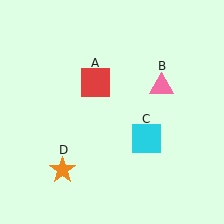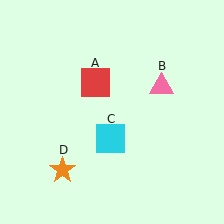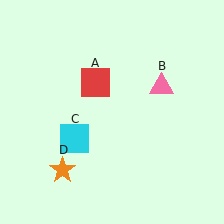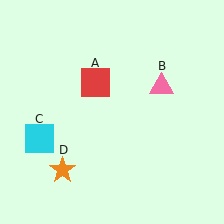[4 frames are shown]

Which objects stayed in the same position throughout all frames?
Red square (object A) and pink triangle (object B) and orange star (object D) remained stationary.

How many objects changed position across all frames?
1 object changed position: cyan square (object C).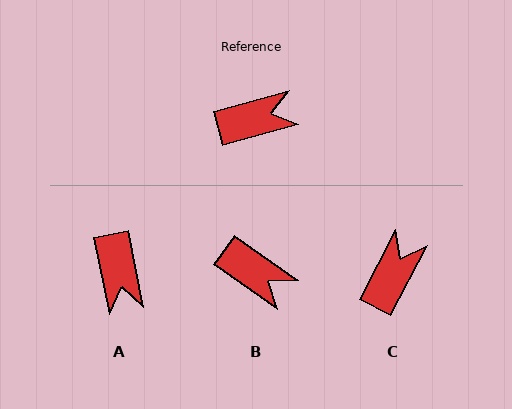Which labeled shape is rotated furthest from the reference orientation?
A, about 94 degrees away.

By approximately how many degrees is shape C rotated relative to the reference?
Approximately 47 degrees counter-clockwise.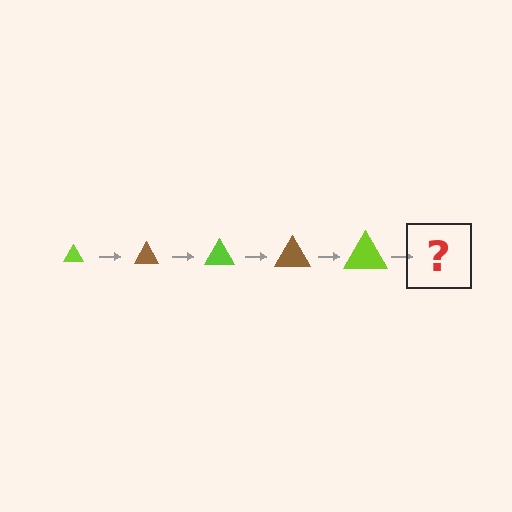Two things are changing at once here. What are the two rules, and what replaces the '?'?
The two rules are that the triangle grows larger each step and the color cycles through lime and brown. The '?' should be a brown triangle, larger than the previous one.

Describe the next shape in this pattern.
It should be a brown triangle, larger than the previous one.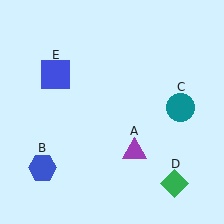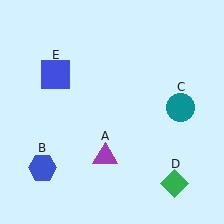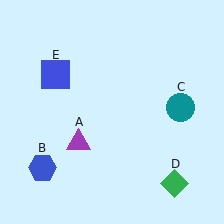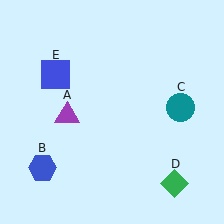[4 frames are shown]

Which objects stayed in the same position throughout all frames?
Blue hexagon (object B) and teal circle (object C) and green diamond (object D) and blue square (object E) remained stationary.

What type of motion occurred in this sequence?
The purple triangle (object A) rotated clockwise around the center of the scene.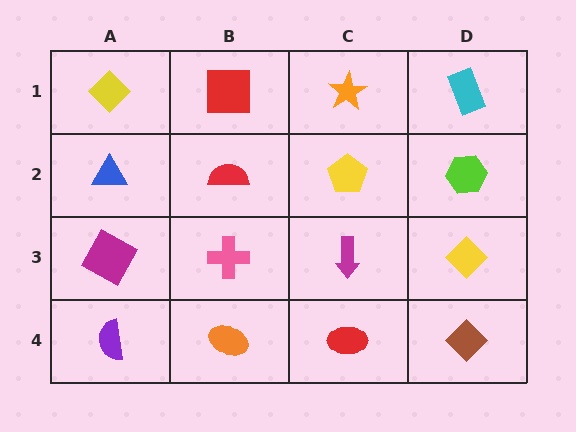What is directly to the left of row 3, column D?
A magenta arrow.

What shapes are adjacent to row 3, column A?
A blue triangle (row 2, column A), a purple semicircle (row 4, column A), a pink cross (row 3, column B).